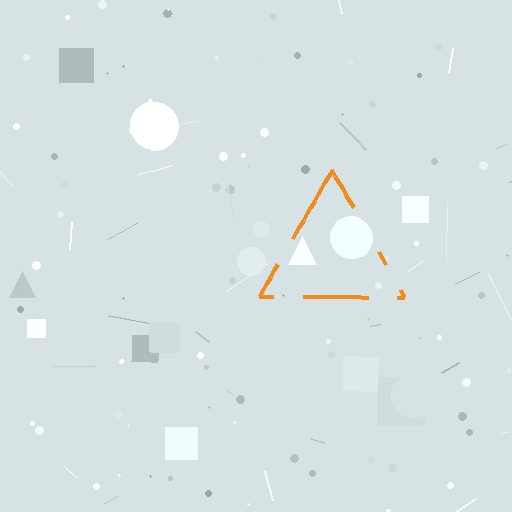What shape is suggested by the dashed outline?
The dashed outline suggests a triangle.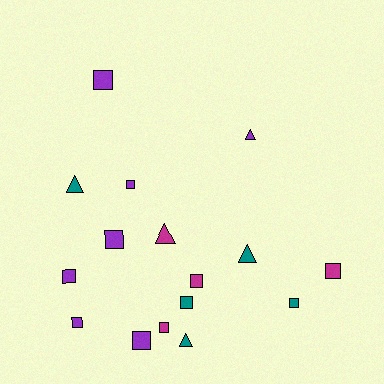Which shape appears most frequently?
Square, with 11 objects.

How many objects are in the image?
There are 16 objects.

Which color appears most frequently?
Purple, with 7 objects.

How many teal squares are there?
There are 2 teal squares.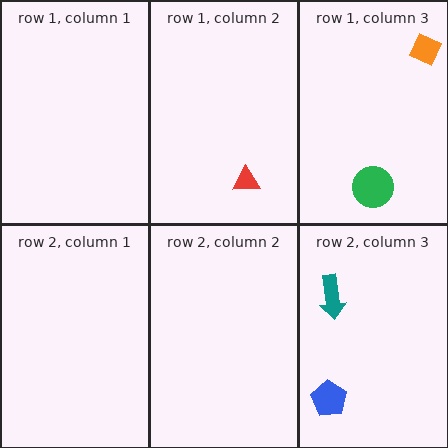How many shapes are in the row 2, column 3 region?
2.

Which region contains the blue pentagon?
The row 2, column 3 region.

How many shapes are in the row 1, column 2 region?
1.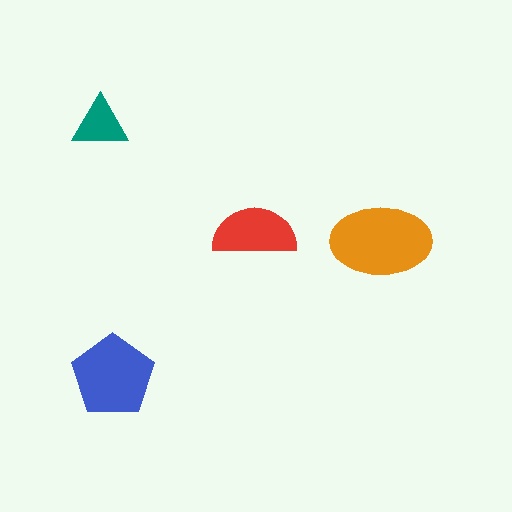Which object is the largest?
The orange ellipse.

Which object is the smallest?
The teal triangle.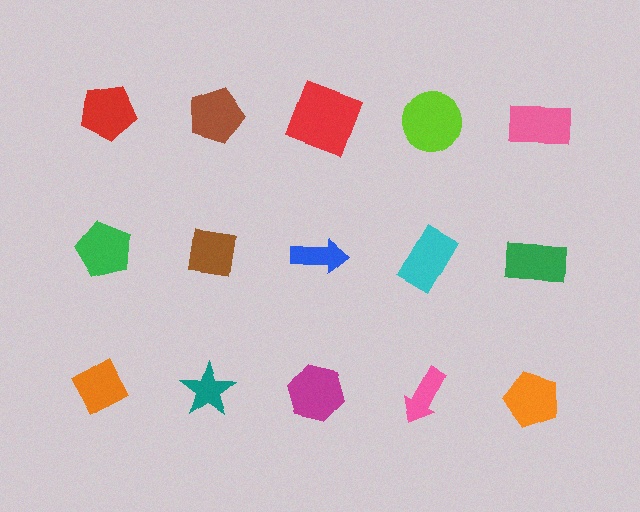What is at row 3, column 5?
An orange pentagon.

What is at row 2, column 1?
A green pentagon.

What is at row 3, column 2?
A teal star.